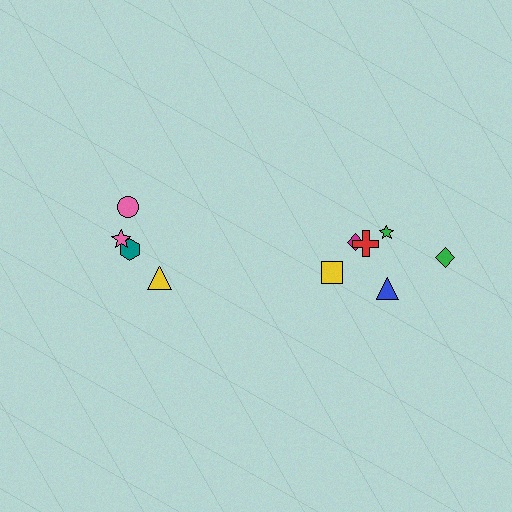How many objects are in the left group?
There are 4 objects.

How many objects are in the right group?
There are 6 objects.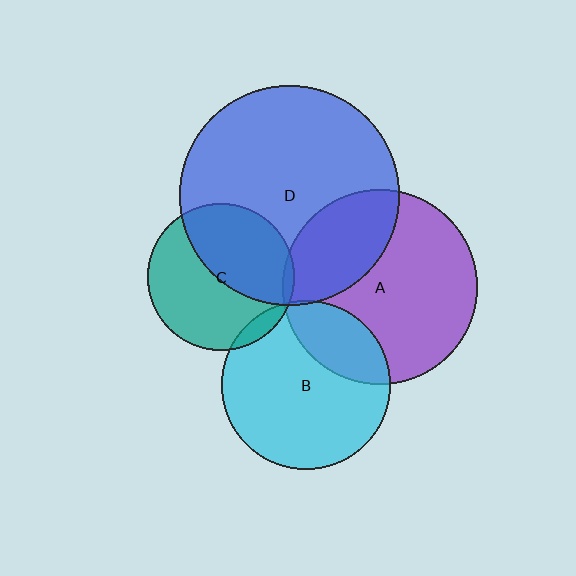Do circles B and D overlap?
Yes.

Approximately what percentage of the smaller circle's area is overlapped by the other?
Approximately 5%.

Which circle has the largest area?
Circle D (blue).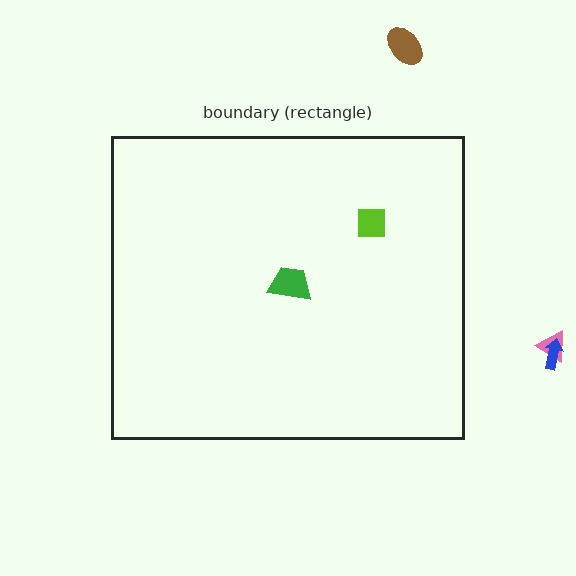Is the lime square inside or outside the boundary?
Inside.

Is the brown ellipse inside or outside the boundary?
Outside.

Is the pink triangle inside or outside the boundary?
Outside.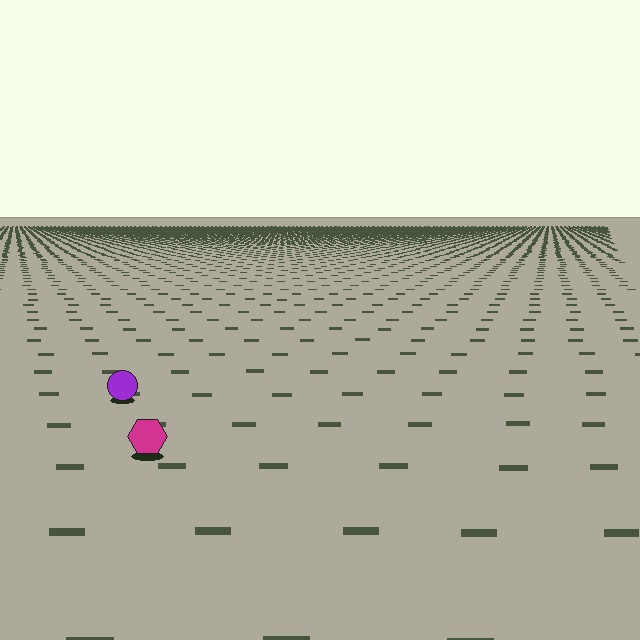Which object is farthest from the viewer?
The purple circle is farthest from the viewer. It appears smaller and the ground texture around it is denser.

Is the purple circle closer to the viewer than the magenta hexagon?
No. The magenta hexagon is closer — you can tell from the texture gradient: the ground texture is coarser near it.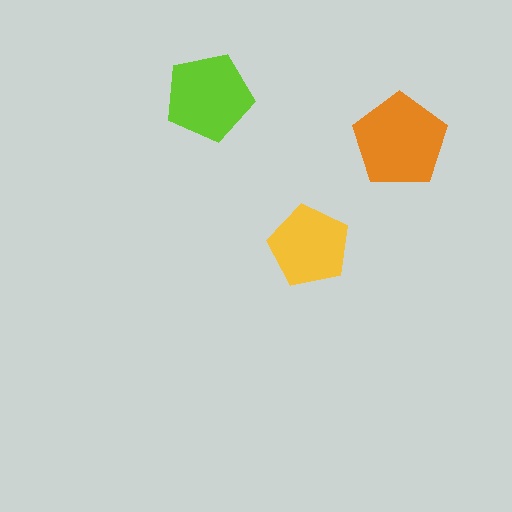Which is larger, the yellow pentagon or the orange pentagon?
The orange one.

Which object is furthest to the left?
The lime pentagon is leftmost.